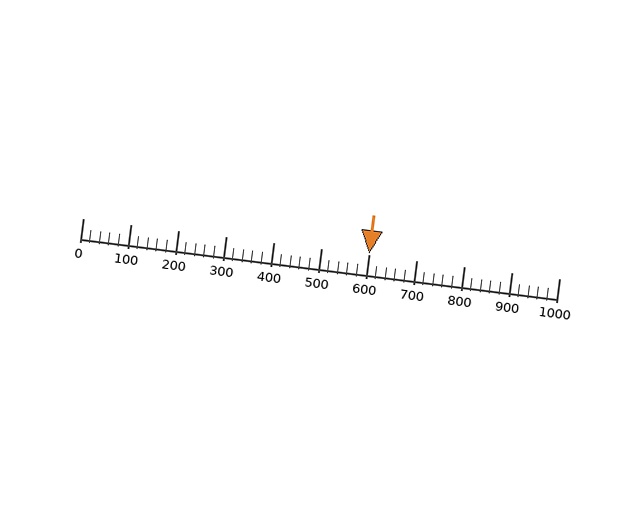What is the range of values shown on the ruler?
The ruler shows values from 0 to 1000.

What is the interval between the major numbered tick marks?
The major tick marks are spaced 100 units apart.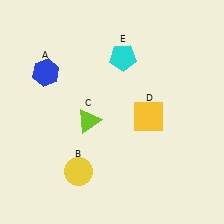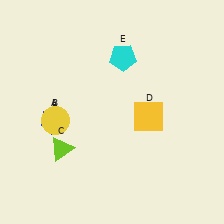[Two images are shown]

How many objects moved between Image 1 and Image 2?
3 objects moved between the two images.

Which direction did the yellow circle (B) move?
The yellow circle (B) moved up.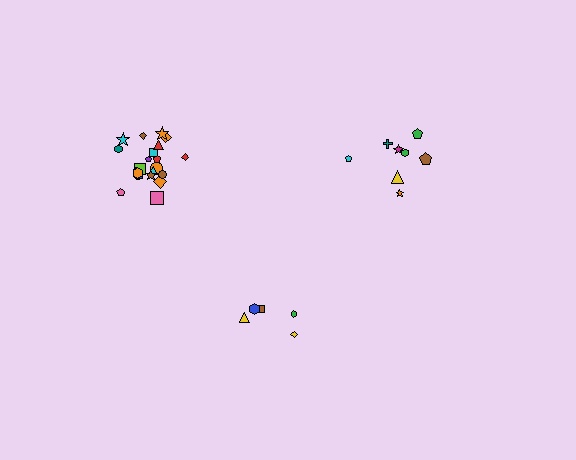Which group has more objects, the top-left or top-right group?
The top-left group.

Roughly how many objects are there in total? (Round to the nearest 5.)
Roughly 35 objects in total.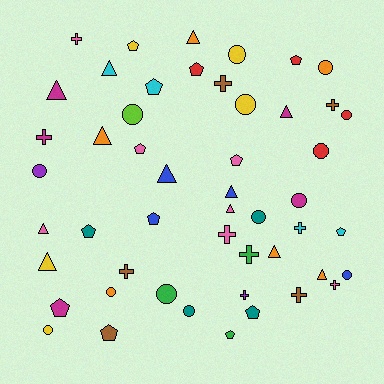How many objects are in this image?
There are 50 objects.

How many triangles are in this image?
There are 12 triangles.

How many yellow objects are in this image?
There are 5 yellow objects.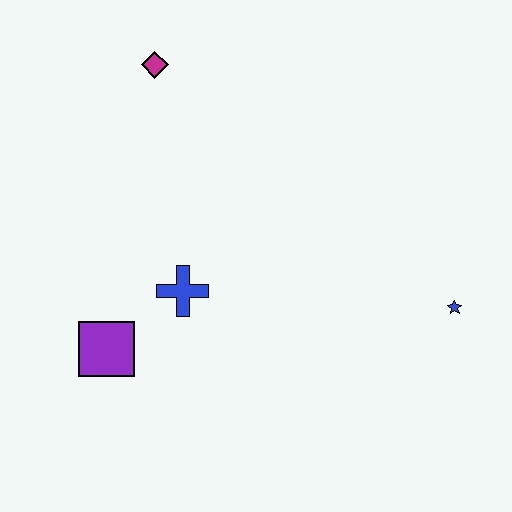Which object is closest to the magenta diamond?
The blue cross is closest to the magenta diamond.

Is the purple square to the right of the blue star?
No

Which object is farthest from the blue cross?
The blue star is farthest from the blue cross.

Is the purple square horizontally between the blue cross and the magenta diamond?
No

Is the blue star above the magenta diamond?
No